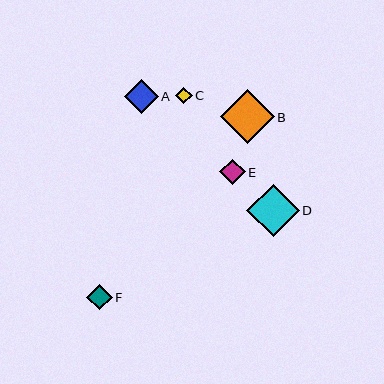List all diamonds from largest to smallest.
From largest to smallest: B, D, A, E, F, C.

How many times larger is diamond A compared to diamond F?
Diamond A is approximately 1.3 times the size of diamond F.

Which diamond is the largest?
Diamond B is the largest with a size of approximately 54 pixels.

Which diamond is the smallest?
Diamond C is the smallest with a size of approximately 16 pixels.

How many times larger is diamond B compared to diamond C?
Diamond B is approximately 3.3 times the size of diamond C.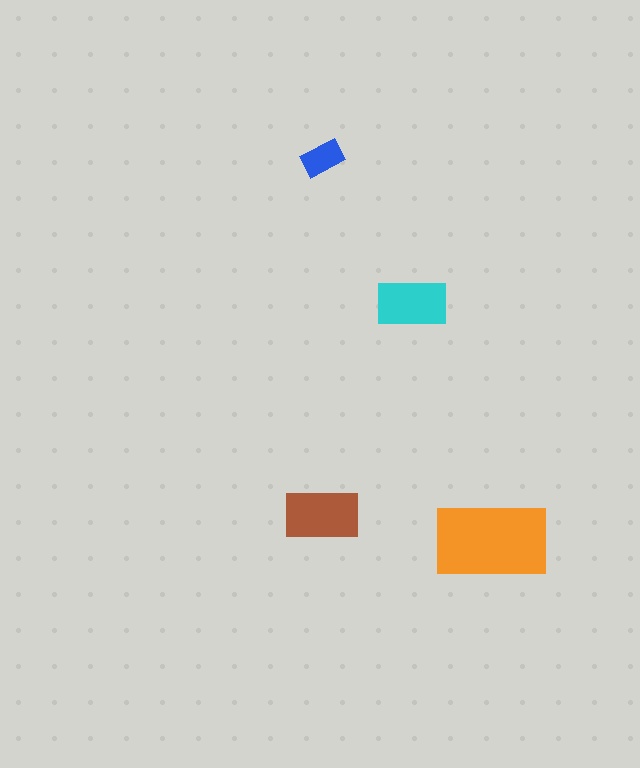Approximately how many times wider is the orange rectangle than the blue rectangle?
About 2.5 times wider.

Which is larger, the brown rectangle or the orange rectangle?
The orange one.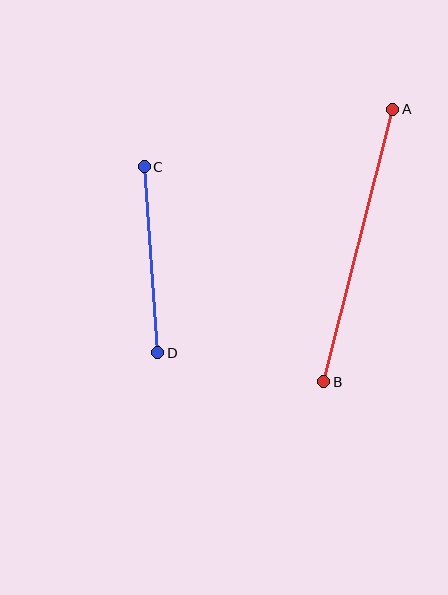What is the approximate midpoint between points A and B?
The midpoint is at approximately (358, 246) pixels.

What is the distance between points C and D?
The distance is approximately 186 pixels.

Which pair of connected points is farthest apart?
Points A and B are farthest apart.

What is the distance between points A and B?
The distance is approximately 281 pixels.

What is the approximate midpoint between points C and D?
The midpoint is at approximately (151, 260) pixels.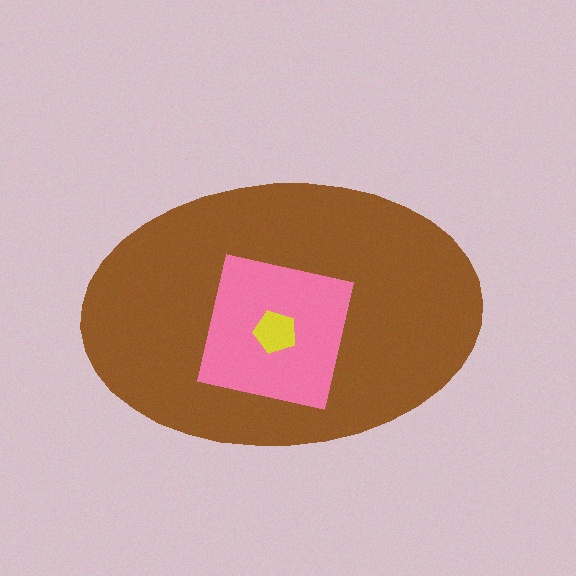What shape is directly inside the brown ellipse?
The pink square.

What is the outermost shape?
The brown ellipse.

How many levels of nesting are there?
3.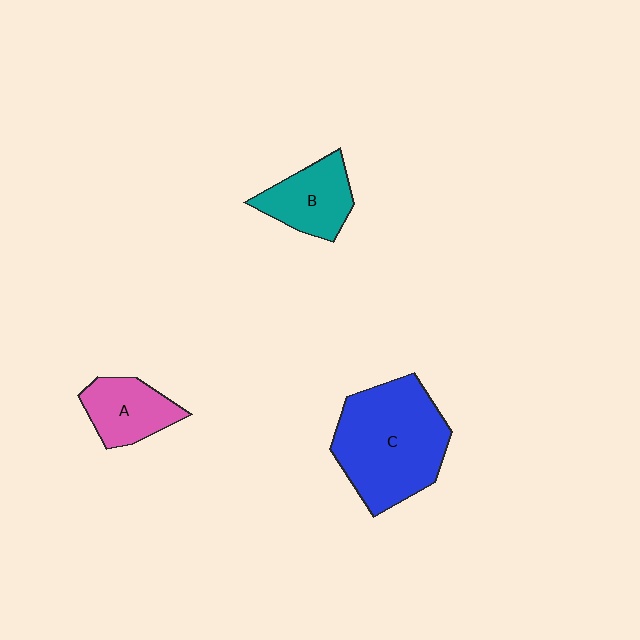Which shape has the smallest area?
Shape A (pink).